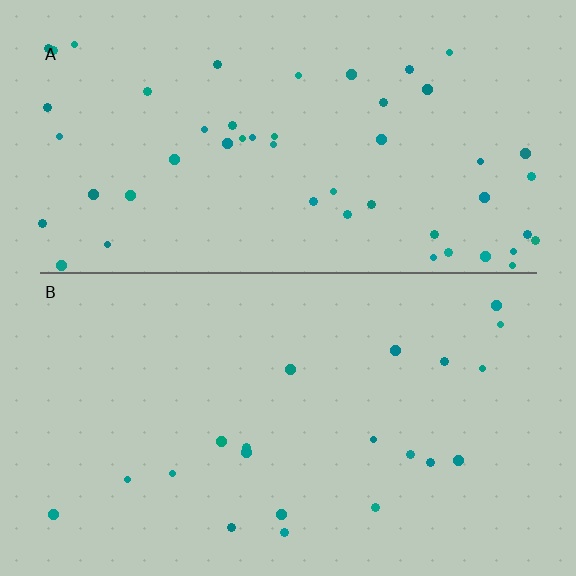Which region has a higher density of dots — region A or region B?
A (the top).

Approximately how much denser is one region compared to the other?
Approximately 2.4× — region A over region B.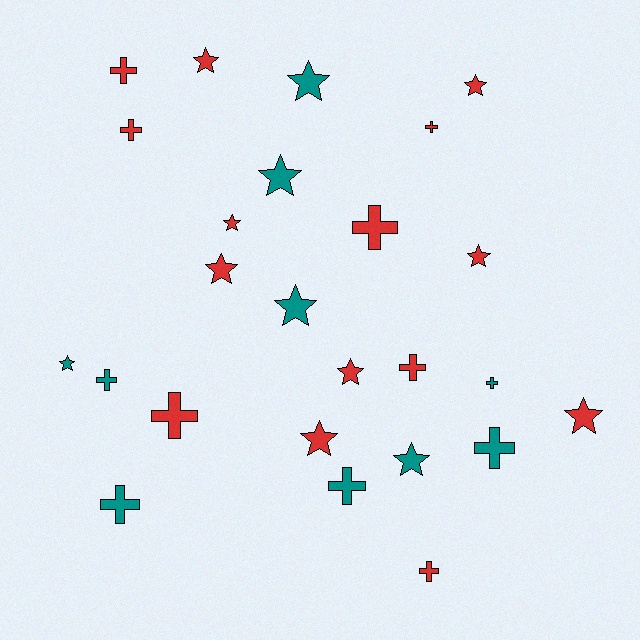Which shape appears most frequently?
Star, with 13 objects.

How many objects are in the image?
There are 25 objects.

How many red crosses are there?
There are 7 red crosses.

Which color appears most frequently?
Red, with 15 objects.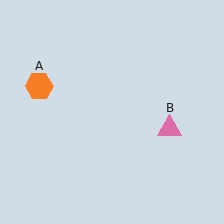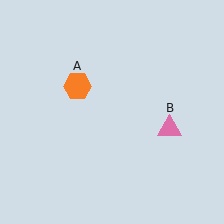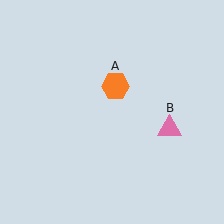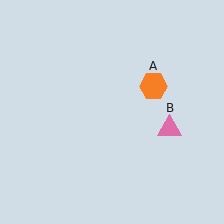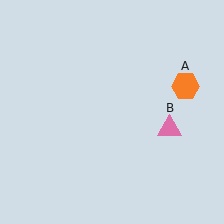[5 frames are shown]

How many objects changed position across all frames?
1 object changed position: orange hexagon (object A).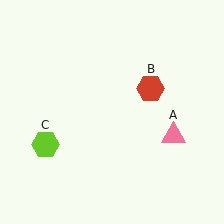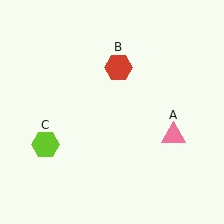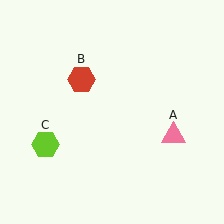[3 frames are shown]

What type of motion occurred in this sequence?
The red hexagon (object B) rotated counterclockwise around the center of the scene.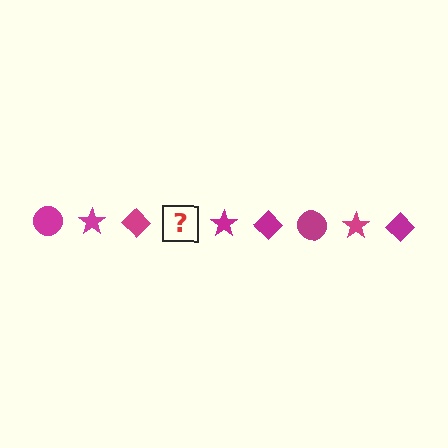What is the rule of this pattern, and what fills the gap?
The rule is that the pattern cycles through circle, star, diamond shapes in magenta. The gap should be filled with a magenta circle.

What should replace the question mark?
The question mark should be replaced with a magenta circle.